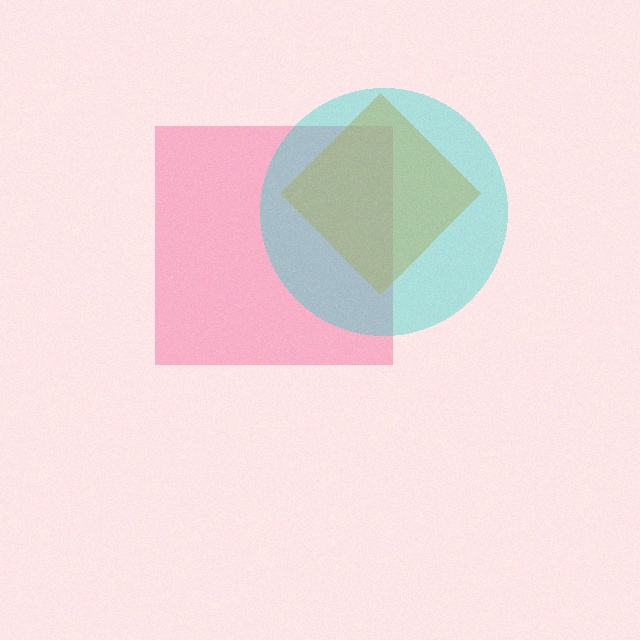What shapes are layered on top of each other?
The layered shapes are: a pink square, an orange diamond, a cyan circle.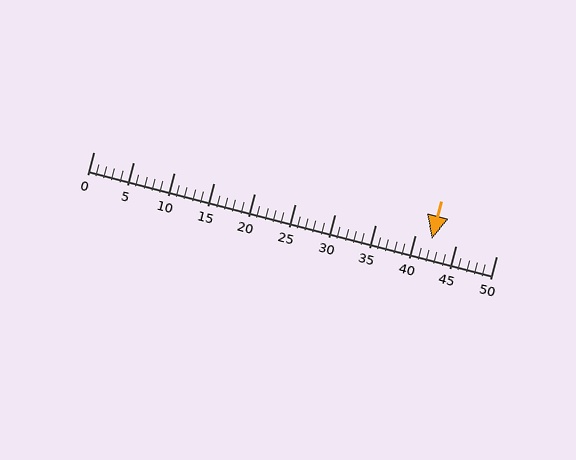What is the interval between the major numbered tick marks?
The major tick marks are spaced 5 units apart.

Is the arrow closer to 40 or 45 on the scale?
The arrow is closer to 40.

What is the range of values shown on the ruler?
The ruler shows values from 0 to 50.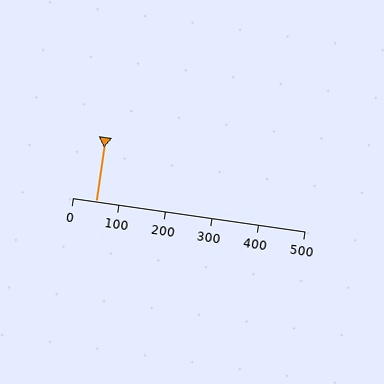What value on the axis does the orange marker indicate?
The marker indicates approximately 50.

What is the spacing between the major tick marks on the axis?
The major ticks are spaced 100 apart.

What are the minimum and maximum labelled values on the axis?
The axis runs from 0 to 500.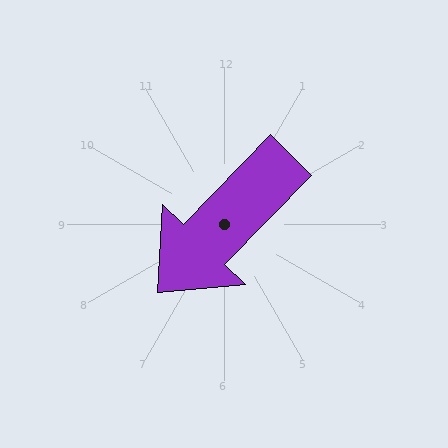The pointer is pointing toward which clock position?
Roughly 7 o'clock.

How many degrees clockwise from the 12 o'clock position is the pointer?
Approximately 224 degrees.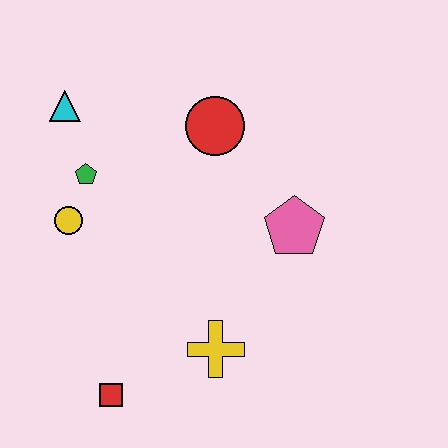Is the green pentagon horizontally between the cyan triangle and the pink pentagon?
Yes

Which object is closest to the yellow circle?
The green pentagon is closest to the yellow circle.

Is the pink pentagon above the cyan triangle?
No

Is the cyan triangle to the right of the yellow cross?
No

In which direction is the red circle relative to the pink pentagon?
The red circle is above the pink pentagon.